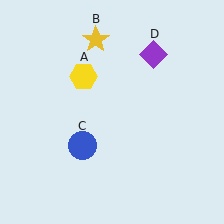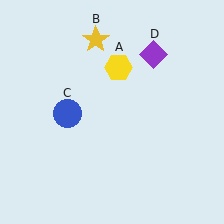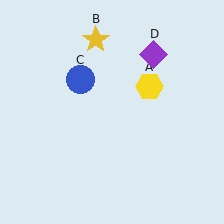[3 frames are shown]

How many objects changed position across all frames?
2 objects changed position: yellow hexagon (object A), blue circle (object C).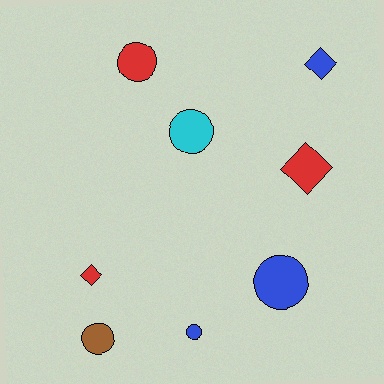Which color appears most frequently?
Blue, with 3 objects.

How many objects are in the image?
There are 8 objects.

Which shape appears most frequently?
Circle, with 5 objects.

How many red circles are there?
There is 1 red circle.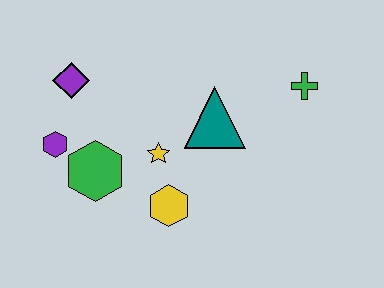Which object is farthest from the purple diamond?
The green cross is farthest from the purple diamond.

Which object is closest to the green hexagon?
The purple hexagon is closest to the green hexagon.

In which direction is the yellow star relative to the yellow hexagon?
The yellow star is above the yellow hexagon.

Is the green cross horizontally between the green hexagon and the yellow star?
No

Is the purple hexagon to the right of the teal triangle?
No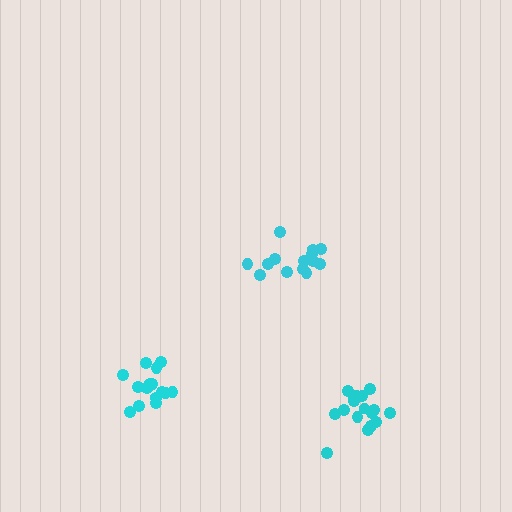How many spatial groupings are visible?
There are 3 spatial groupings.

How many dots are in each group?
Group 1: 14 dots, Group 2: 16 dots, Group 3: 17 dots (47 total).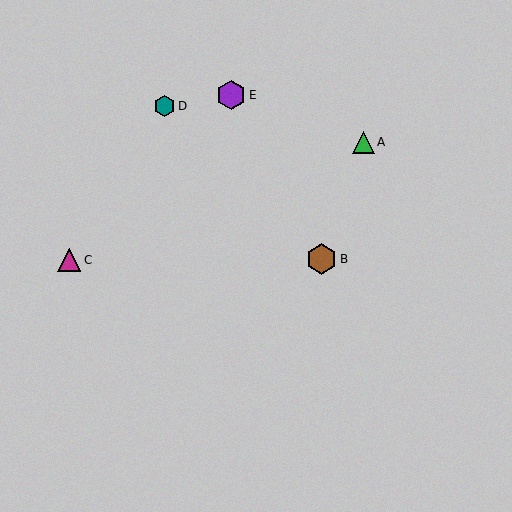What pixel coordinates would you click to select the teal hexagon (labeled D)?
Click at (164, 106) to select the teal hexagon D.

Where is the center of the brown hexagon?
The center of the brown hexagon is at (322, 259).